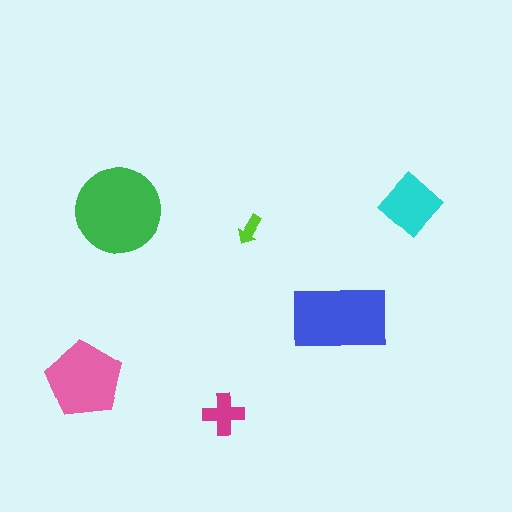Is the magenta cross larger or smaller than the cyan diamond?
Smaller.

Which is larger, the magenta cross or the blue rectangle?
The blue rectangle.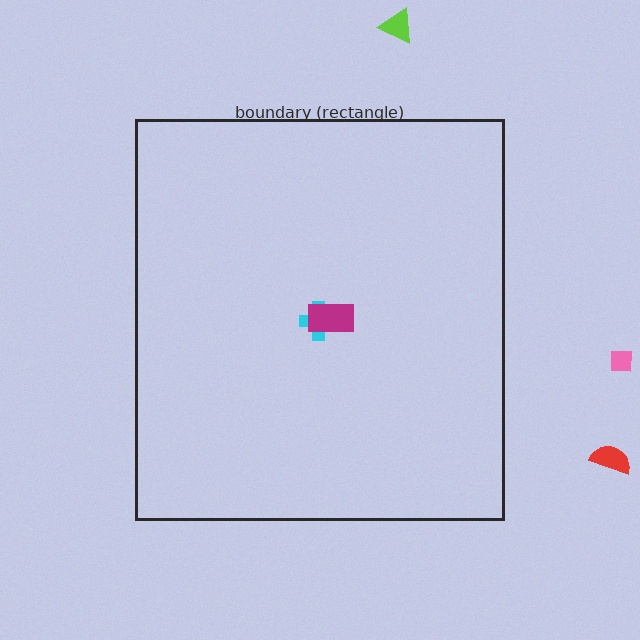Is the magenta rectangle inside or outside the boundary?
Inside.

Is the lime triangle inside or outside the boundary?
Outside.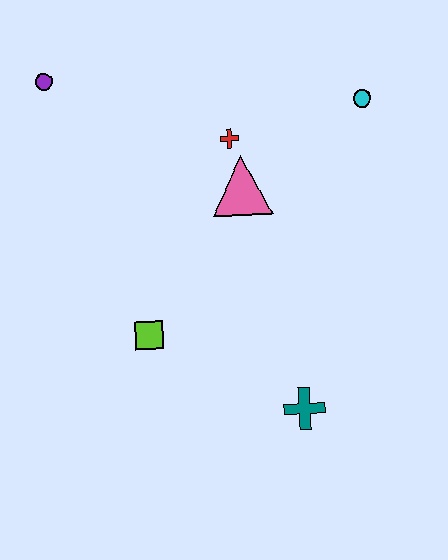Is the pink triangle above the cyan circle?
No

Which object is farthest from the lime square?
The cyan circle is farthest from the lime square.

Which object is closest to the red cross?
The pink triangle is closest to the red cross.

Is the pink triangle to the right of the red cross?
Yes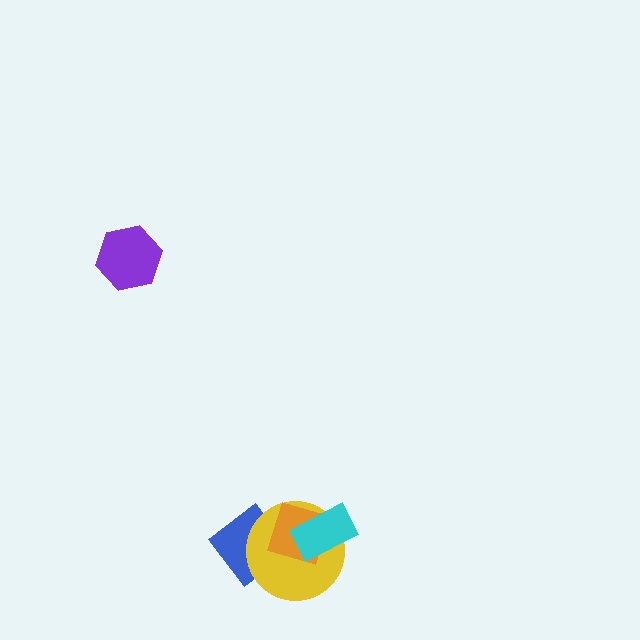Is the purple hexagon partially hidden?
No, no other shape covers it.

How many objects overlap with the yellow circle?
3 objects overlap with the yellow circle.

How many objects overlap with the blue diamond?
2 objects overlap with the blue diamond.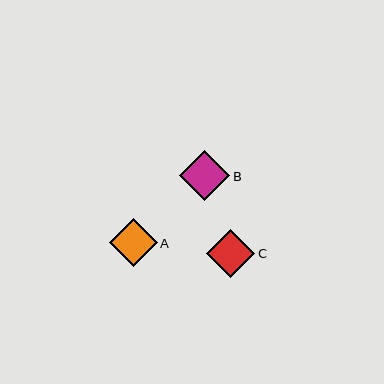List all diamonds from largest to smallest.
From largest to smallest: B, A, C.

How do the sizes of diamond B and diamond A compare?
Diamond B and diamond A are approximately the same size.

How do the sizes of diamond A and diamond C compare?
Diamond A and diamond C are approximately the same size.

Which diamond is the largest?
Diamond B is the largest with a size of approximately 50 pixels.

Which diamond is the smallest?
Diamond C is the smallest with a size of approximately 48 pixels.